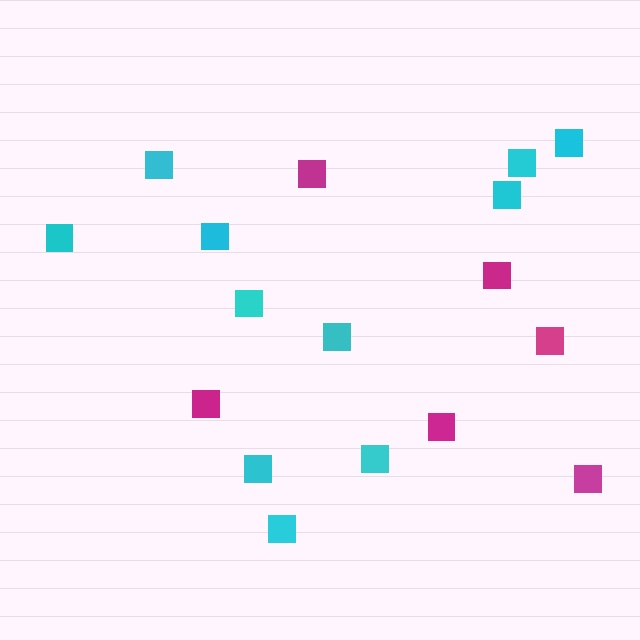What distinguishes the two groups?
There are 2 groups: one group of magenta squares (6) and one group of cyan squares (11).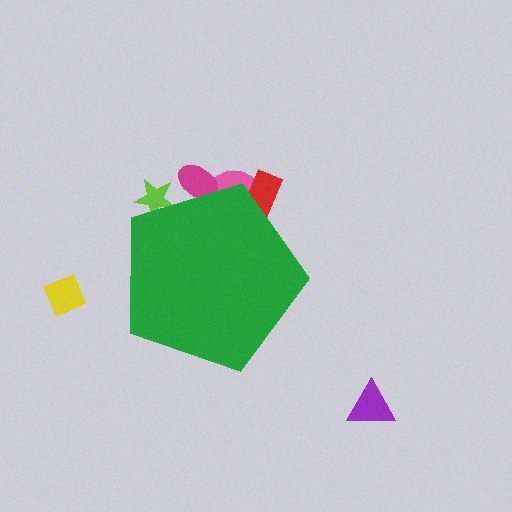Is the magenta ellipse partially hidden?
Yes, the magenta ellipse is partially hidden behind the green pentagon.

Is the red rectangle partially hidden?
Yes, the red rectangle is partially hidden behind the green pentagon.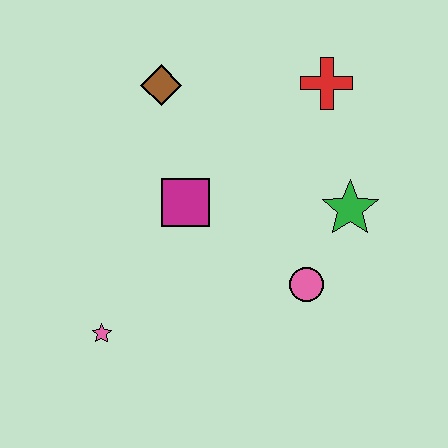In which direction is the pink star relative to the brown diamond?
The pink star is below the brown diamond.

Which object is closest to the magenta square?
The brown diamond is closest to the magenta square.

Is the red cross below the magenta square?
No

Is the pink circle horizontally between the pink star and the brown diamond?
No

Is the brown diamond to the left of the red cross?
Yes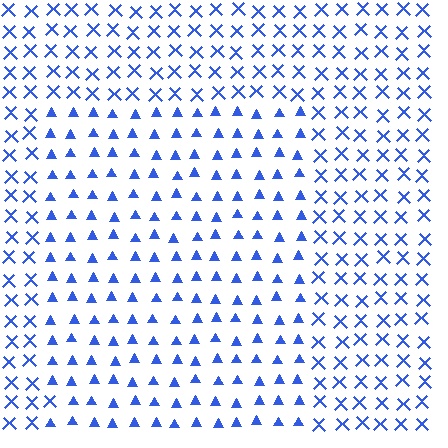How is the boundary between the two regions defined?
The boundary is defined by a change in element shape: triangles inside vs. X marks outside. All elements share the same color and spacing.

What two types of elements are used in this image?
The image uses triangles inside the rectangle region and X marks outside it.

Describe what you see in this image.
The image is filled with small blue elements arranged in a uniform grid. A rectangle-shaped region contains triangles, while the surrounding area contains X marks. The boundary is defined purely by the change in element shape.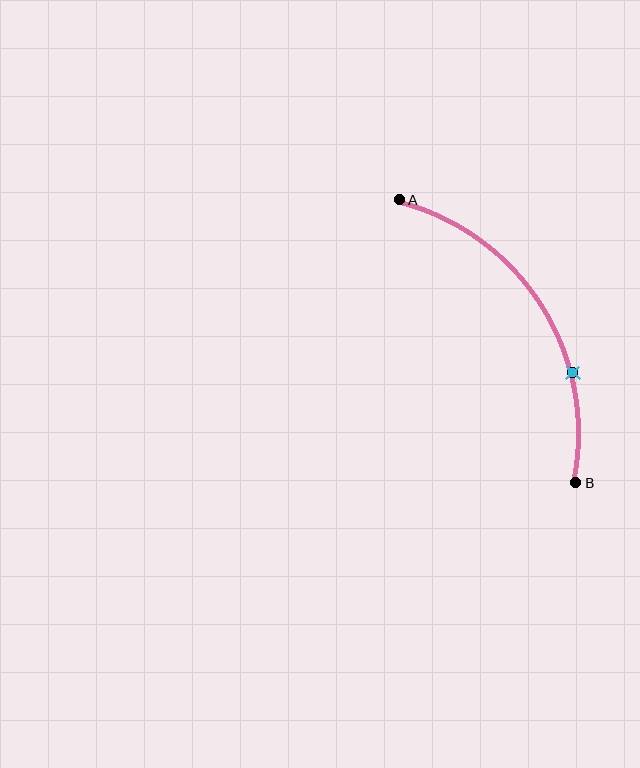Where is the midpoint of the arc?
The arc midpoint is the point on the curve farthest from the straight line joining A and B. It sits to the right of that line.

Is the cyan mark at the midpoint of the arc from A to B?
No. The cyan mark lies on the arc but is closer to endpoint B. The arc midpoint would be at the point on the curve equidistant along the arc from both A and B.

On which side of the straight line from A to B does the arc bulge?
The arc bulges to the right of the straight line connecting A and B.